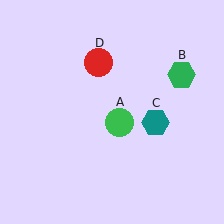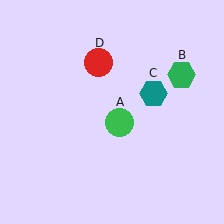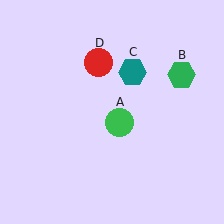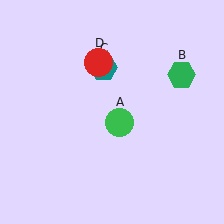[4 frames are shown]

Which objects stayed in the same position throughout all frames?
Green circle (object A) and green hexagon (object B) and red circle (object D) remained stationary.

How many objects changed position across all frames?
1 object changed position: teal hexagon (object C).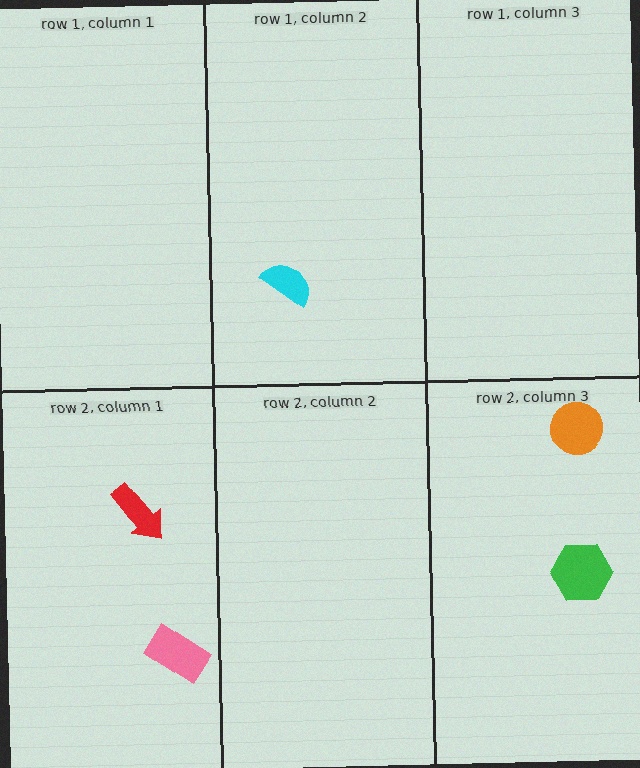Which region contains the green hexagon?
The row 2, column 3 region.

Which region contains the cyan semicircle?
The row 1, column 2 region.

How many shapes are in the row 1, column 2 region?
1.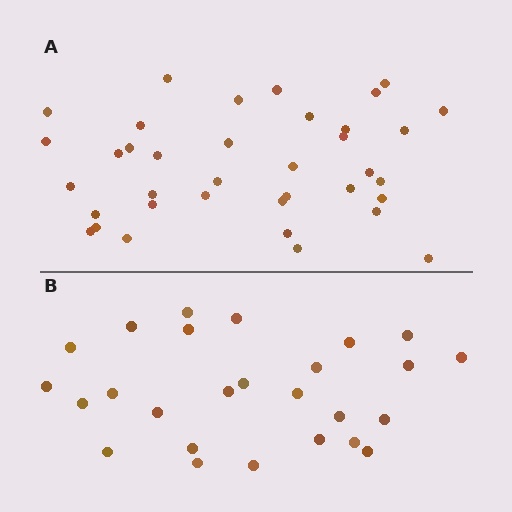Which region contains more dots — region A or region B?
Region A (the top region) has more dots.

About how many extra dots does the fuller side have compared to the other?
Region A has roughly 12 or so more dots than region B.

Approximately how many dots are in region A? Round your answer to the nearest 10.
About 40 dots. (The exact count is 37, which rounds to 40.)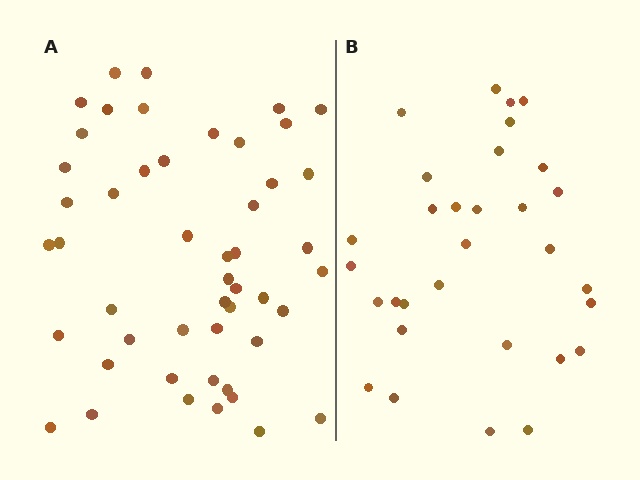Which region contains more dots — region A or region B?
Region A (the left region) has more dots.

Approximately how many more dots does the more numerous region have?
Region A has approximately 20 more dots than region B.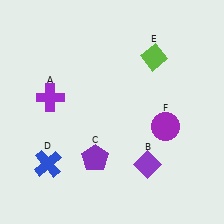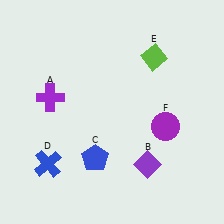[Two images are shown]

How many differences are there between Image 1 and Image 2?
There is 1 difference between the two images.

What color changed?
The pentagon (C) changed from purple in Image 1 to blue in Image 2.